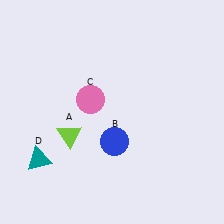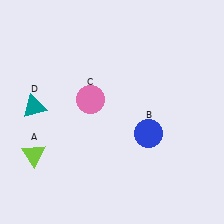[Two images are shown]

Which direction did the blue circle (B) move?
The blue circle (B) moved right.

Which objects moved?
The objects that moved are: the lime triangle (A), the blue circle (B), the teal triangle (D).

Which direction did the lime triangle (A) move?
The lime triangle (A) moved left.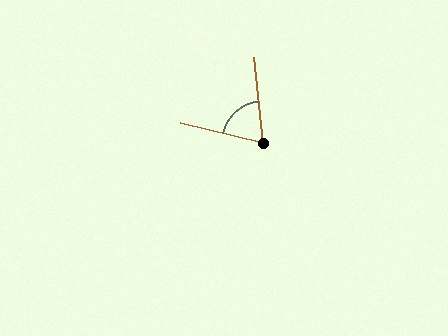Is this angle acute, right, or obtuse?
It is acute.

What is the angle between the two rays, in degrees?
Approximately 70 degrees.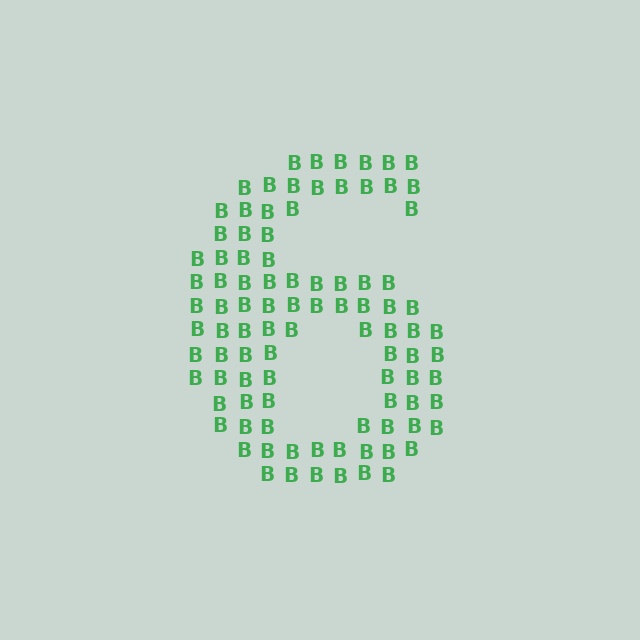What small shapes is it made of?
It is made of small letter B's.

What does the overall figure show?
The overall figure shows the digit 6.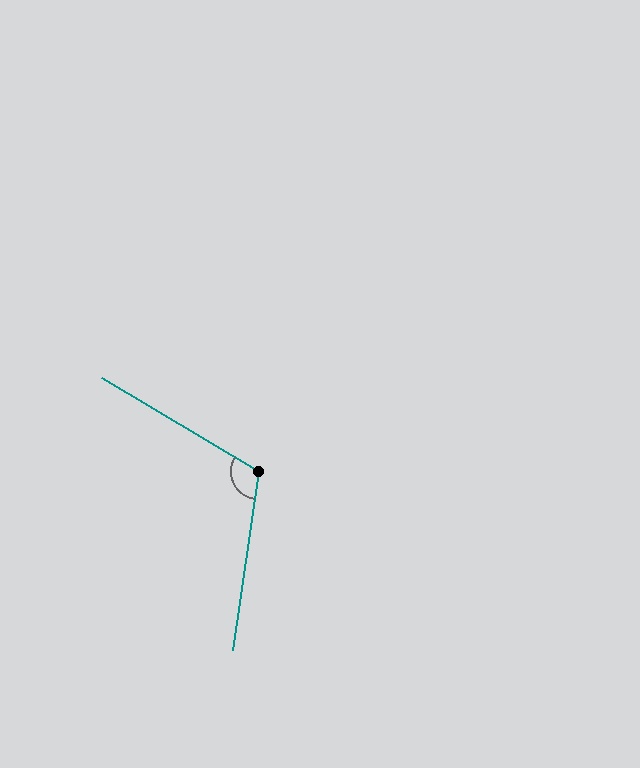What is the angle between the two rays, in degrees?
Approximately 113 degrees.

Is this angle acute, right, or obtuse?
It is obtuse.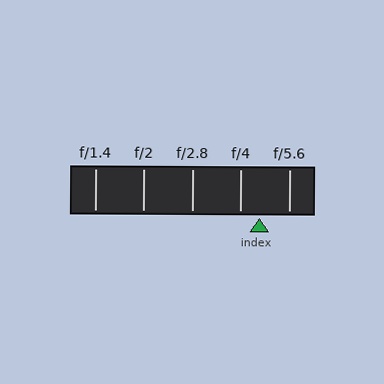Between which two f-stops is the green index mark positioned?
The index mark is between f/4 and f/5.6.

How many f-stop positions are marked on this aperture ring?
There are 5 f-stop positions marked.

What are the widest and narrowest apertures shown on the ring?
The widest aperture shown is f/1.4 and the narrowest is f/5.6.